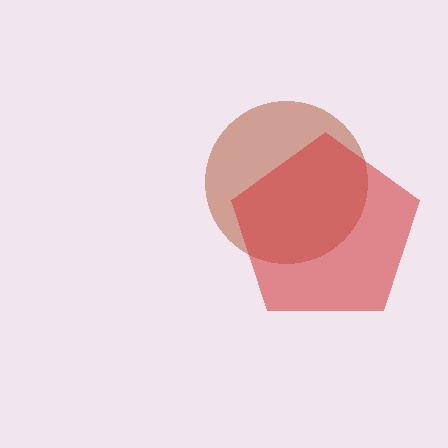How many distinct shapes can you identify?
There are 2 distinct shapes: a brown circle, a red pentagon.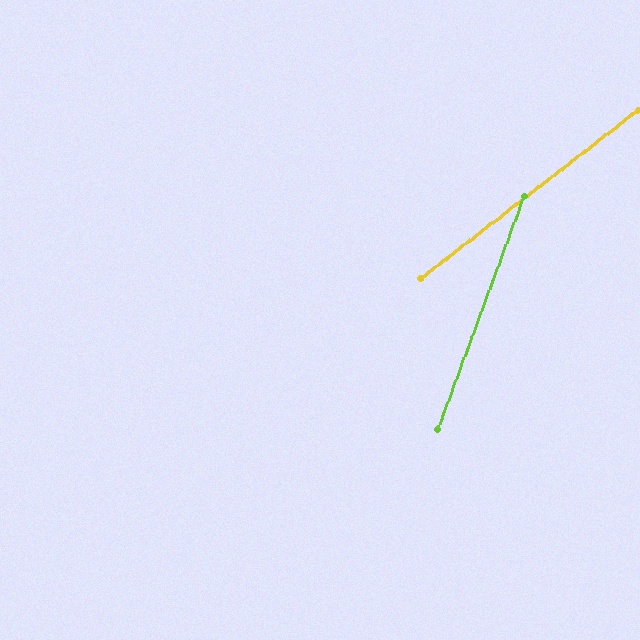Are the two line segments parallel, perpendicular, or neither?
Neither parallel nor perpendicular — they differ by about 32°.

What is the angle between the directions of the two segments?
Approximately 32 degrees.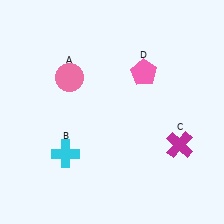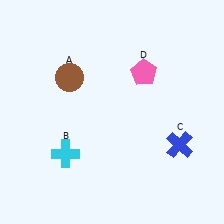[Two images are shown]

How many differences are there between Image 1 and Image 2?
There are 2 differences between the two images.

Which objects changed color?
A changed from pink to brown. C changed from magenta to blue.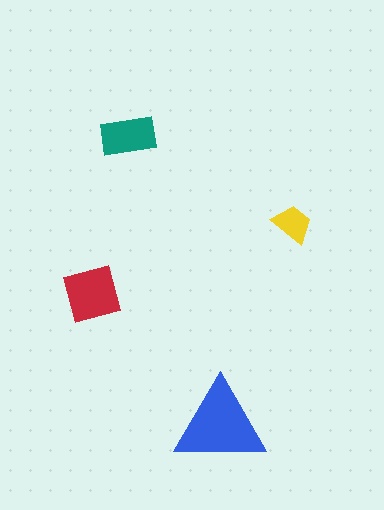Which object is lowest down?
The blue triangle is bottommost.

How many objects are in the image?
There are 4 objects in the image.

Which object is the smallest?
The yellow trapezoid.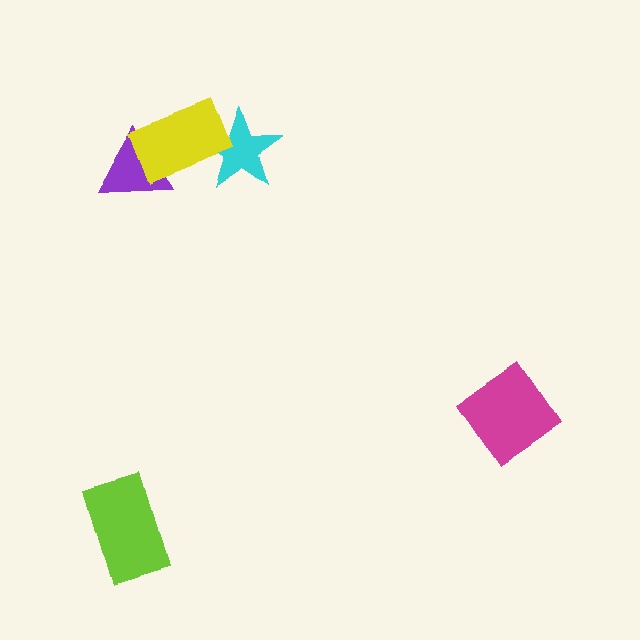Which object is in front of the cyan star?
The yellow rectangle is in front of the cyan star.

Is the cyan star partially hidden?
Yes, it is partially covered by another shape.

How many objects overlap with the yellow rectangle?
2 objects overlap with the yellow rectangle.